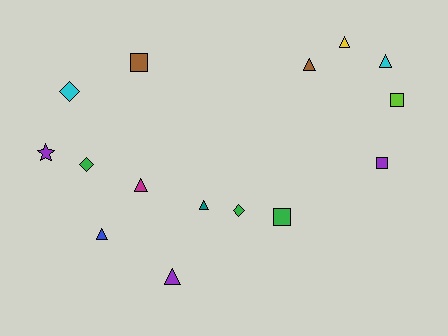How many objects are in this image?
There are 15 objects.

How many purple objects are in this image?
There are 3 purple objects.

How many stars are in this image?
There is 1 star.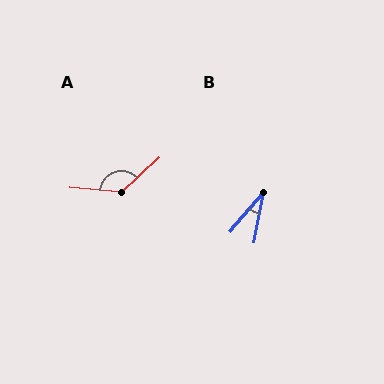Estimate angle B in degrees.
Approximately 30 degrees.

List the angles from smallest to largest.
B (30°), A (132°).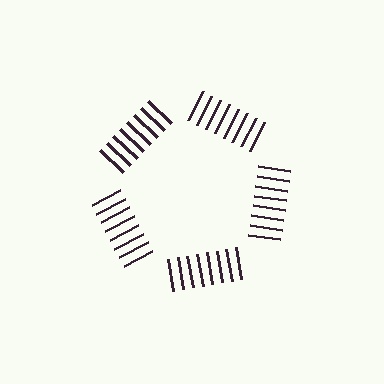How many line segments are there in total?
40 — 8 along each of the 5 edges.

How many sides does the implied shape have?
5 sides — the line-ends trace a pentagon.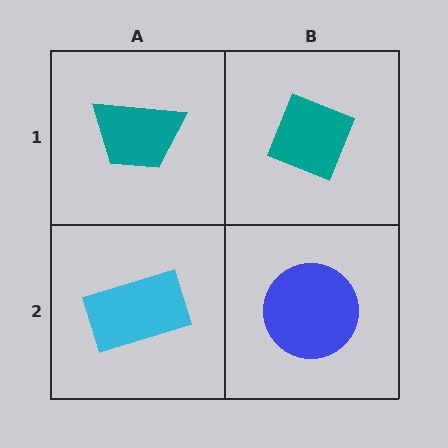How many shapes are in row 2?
2 shapes.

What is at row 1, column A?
A teal trapezoid.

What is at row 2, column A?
A cyan rectangle.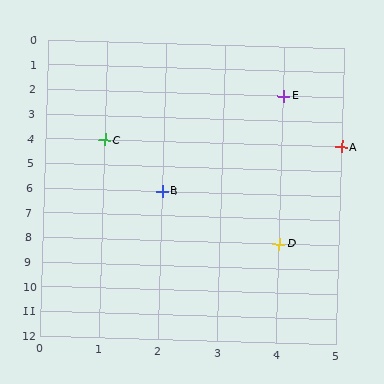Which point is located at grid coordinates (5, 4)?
Point A is at (5, 4).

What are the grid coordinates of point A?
Point A is at grid coordinates (5, 4).